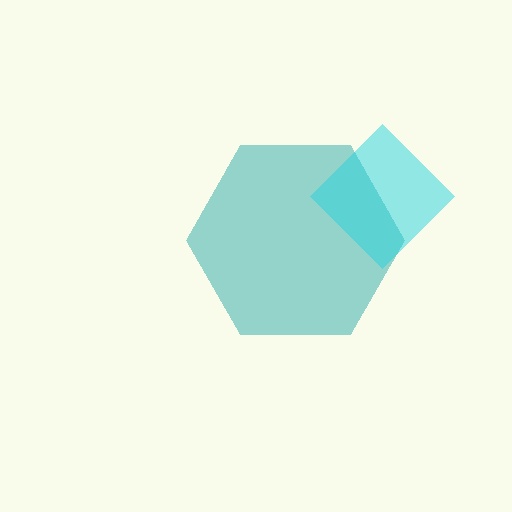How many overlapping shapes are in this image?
There are 2 overlapping shapes in the image.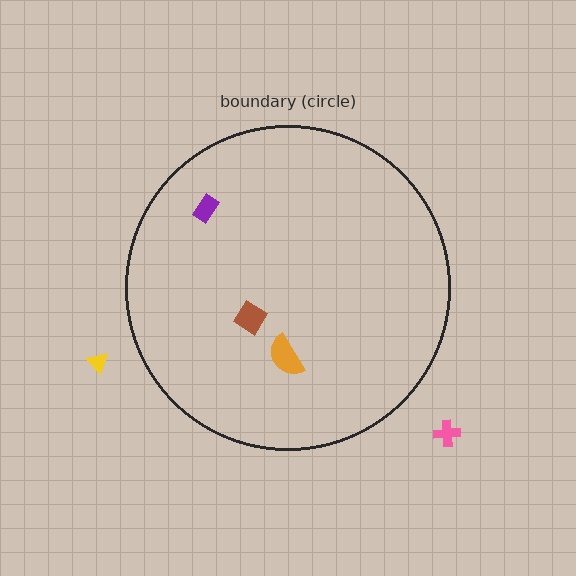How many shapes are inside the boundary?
3 inside, 2 outside.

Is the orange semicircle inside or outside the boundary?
Inside.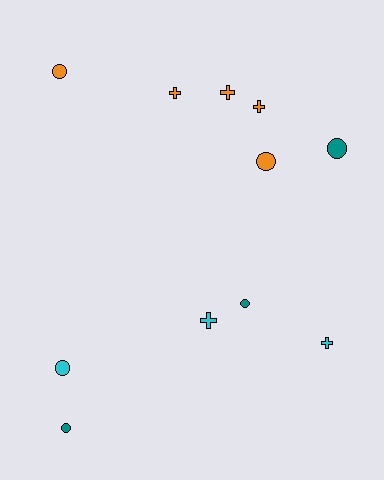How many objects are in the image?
There are 11 objects.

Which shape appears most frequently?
Circle, with 6 objects.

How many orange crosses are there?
There are 3 orange crosses.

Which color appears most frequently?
Orange, with 5 objects.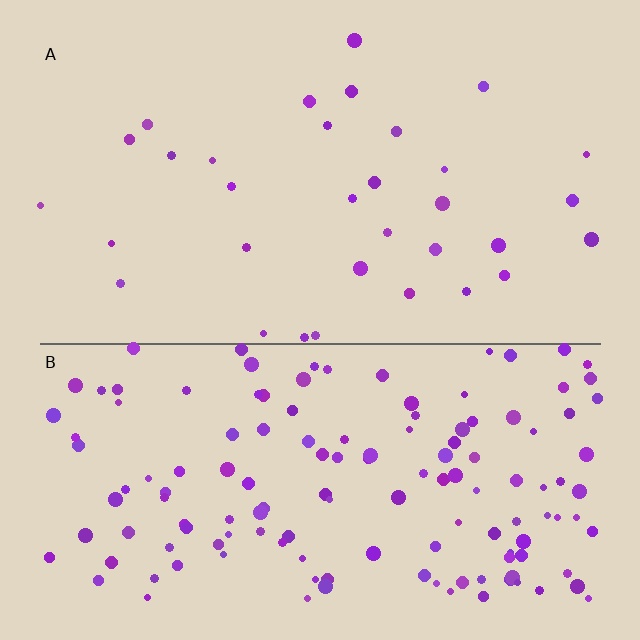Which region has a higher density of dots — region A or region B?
B (the bottom).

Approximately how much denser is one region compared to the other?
Approximately 4.3× — region B over region A.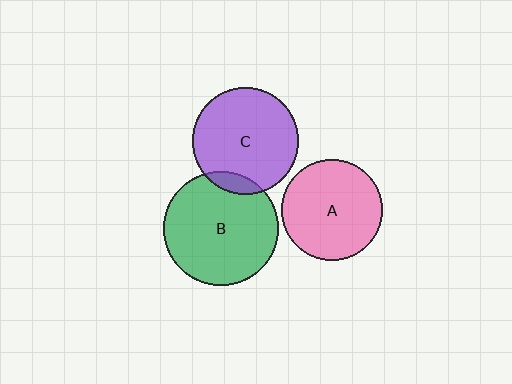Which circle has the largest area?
Circle B (green).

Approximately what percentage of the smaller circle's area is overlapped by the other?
Approximately 10%.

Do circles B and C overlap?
Yes.